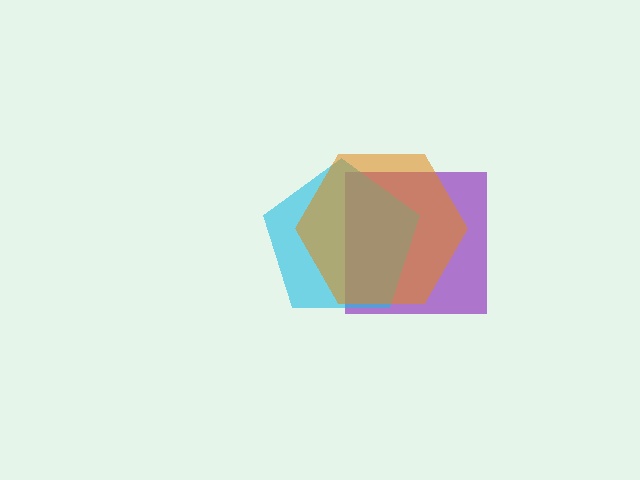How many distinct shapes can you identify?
There are 3 distinct shapes: a purple square, a cyan pentagon, an orange hexagon.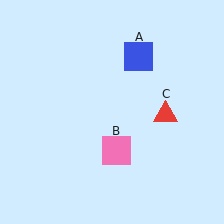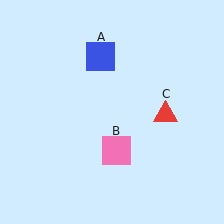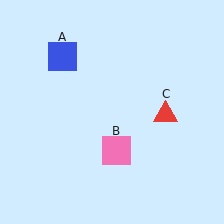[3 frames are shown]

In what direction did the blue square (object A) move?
The blue square (object A) moved left.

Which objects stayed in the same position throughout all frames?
Pink square (object B) and red triangle (object C) remained stationary.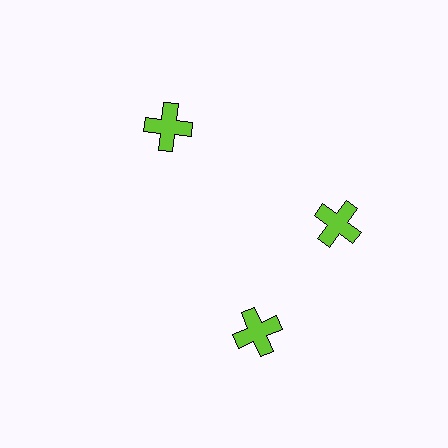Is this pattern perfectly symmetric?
No. The 3 lime crosses are arranged in a ring, but one element near the 7 o'clock position is rotated out of alignment along the ring, breaking the 3-fold rotational symmetry.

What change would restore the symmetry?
The symmetry would be restored by rotating it back into even spacing with its neighbors so that all 3 crosses sit at equal angles and equal distance from the center.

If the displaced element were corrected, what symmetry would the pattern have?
It would have 3-fold rotational symmetry — the pattern would map onto itself every 120 degrees.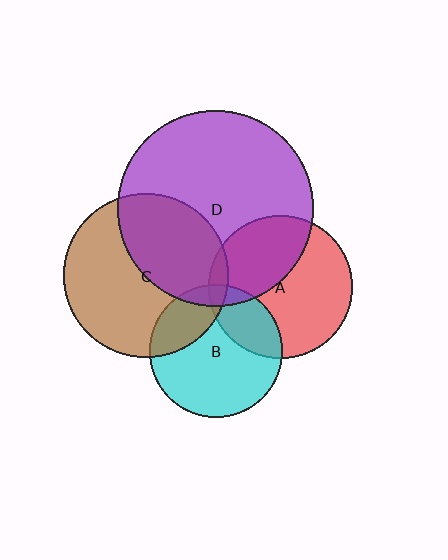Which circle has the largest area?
Circle D (purple).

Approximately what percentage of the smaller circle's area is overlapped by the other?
Approximately 10%.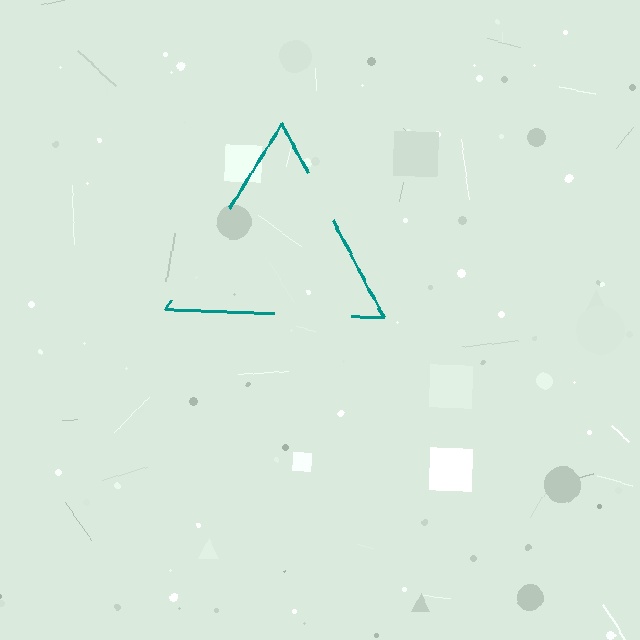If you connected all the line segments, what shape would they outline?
They would outline a triangle.